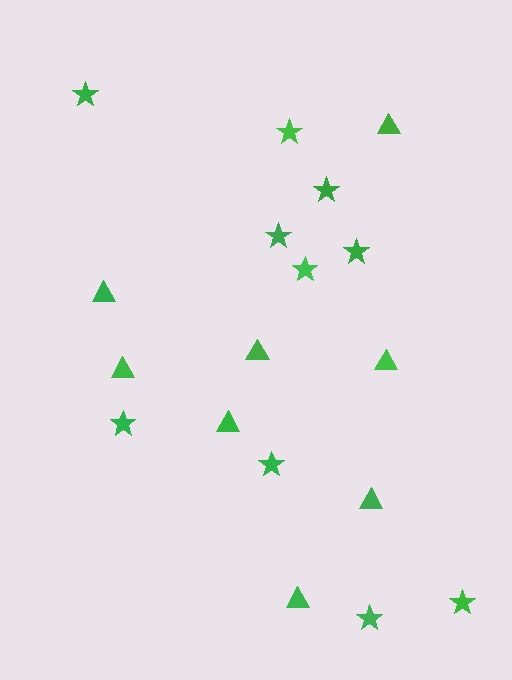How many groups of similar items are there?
There are 2 groups: one group of triangles (8) and one group of stars (10).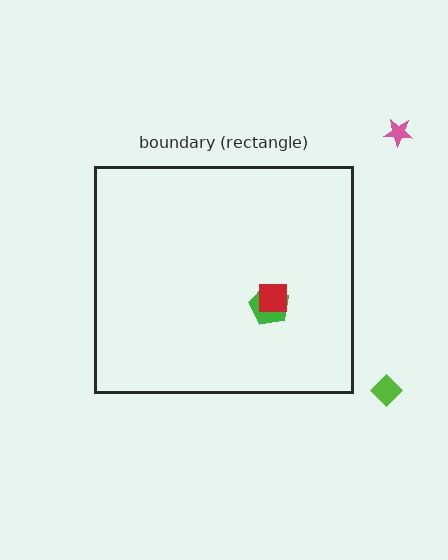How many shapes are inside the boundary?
2 inside, 2 outside.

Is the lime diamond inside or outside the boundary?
Outside.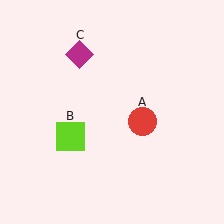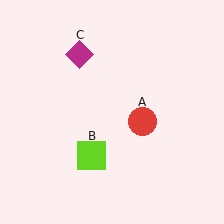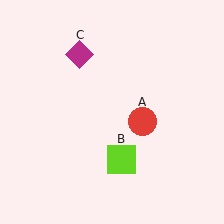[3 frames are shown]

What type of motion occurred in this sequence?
The lime square (object B) rotated counterclockwise around the center of the scene.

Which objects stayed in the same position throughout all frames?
Red circle (object A) and magenta diamond (object C) remained stationary.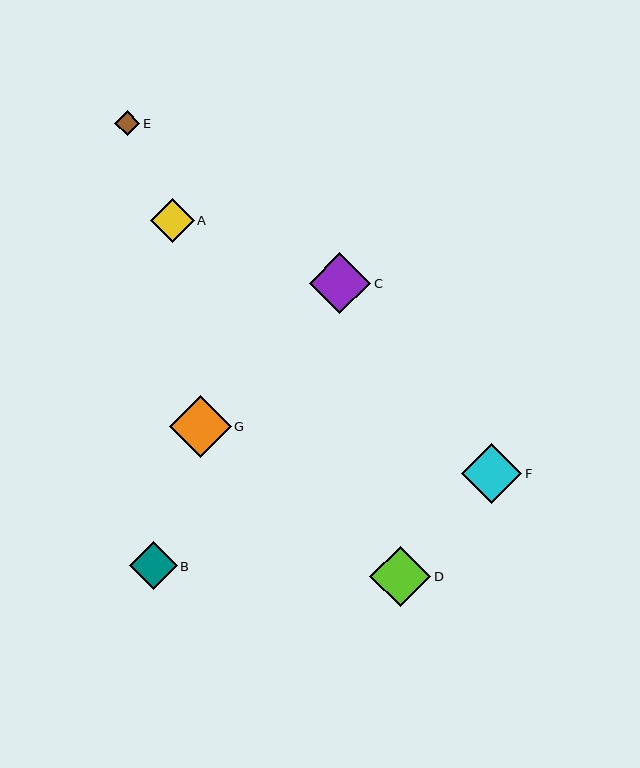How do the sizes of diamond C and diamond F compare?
Diamond C and diamond F are approximately the same size.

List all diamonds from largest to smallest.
From largest to smallest: G, C, D, F, B, A, E.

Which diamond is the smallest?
Diamond E is the smallest with a size of approximately 25 pixels.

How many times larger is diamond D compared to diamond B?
Diamond D is approximately 1.3 times the size of diamond B.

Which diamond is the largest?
Diamond G is the largest with a size of approximately 62 pixels.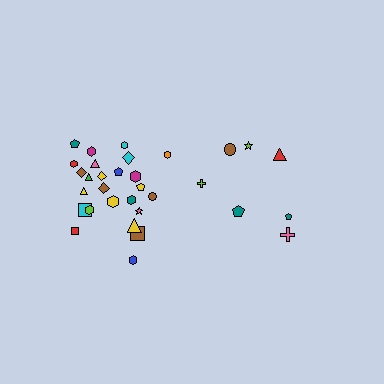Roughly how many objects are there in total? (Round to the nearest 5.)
Roughly 30 objects in total.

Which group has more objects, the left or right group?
The left group.